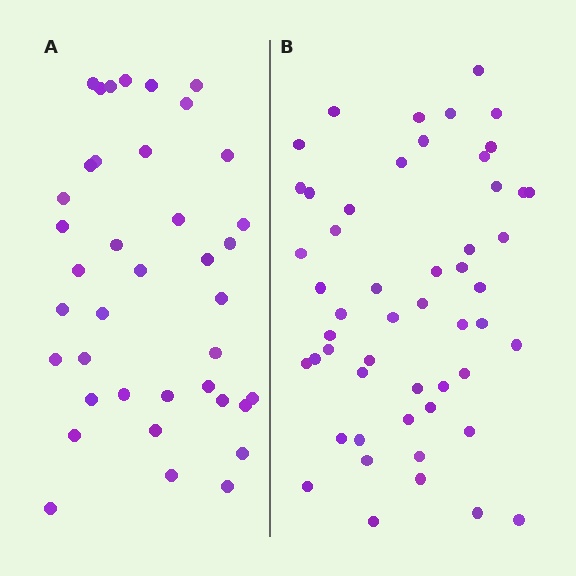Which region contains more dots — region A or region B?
Region B (the right region) has more dots.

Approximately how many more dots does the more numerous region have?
Region B has approximately 15 more dots than region A.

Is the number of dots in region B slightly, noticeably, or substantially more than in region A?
Region B has noticeably more, but not dramatically so. The ratio is roughly 1.3 to 1.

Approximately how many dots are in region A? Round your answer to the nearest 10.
About 40 dots. (The exact count is 39, which rounds to 40.)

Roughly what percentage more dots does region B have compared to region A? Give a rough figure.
About 35% more.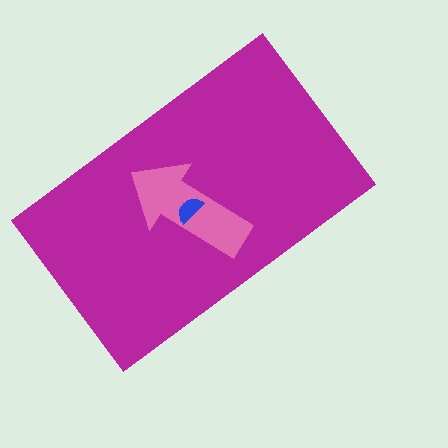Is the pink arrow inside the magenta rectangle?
Yes.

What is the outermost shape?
The magenta rectangle.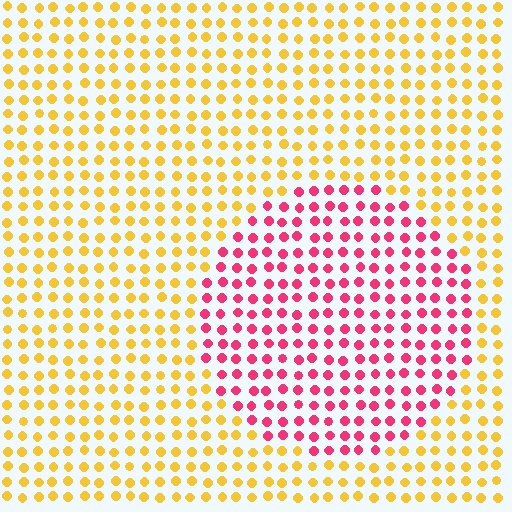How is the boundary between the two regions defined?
The boundary is defined purely by a slight shift in hue (about 67 degrees). Spacing, size, and orientation are identical on both sides.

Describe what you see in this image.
The image is filled with small yellow elements in a uniform arrangement. A circle-shaped region is visible where the elements are tinted to a slightly different hue, forming a subtle color boundary.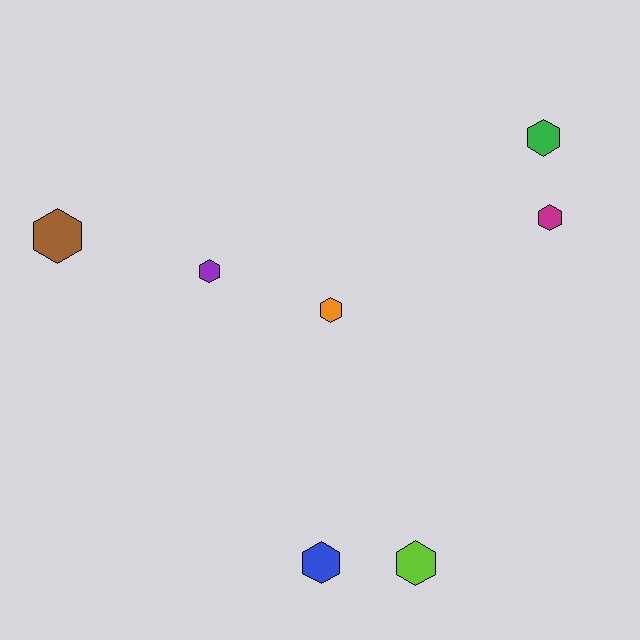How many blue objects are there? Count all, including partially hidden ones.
There is 1 blue object.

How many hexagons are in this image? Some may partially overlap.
There are 7 hexagons.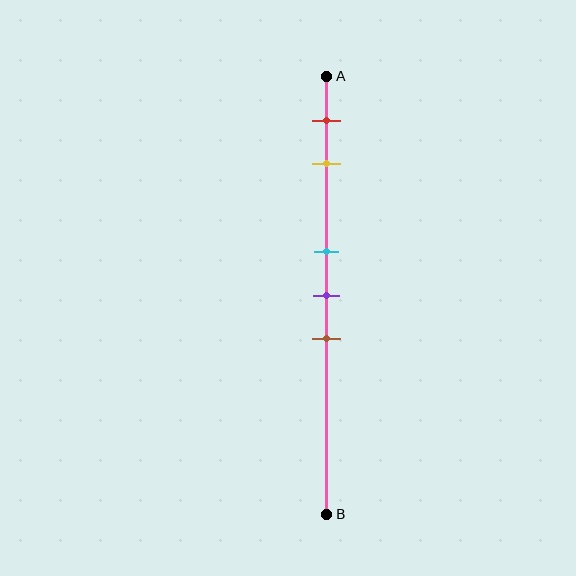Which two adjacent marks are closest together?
The cyan and purple marks are the closest adjacent pair.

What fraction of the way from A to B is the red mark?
The red mark is approximately 10% (0.1) of the way from A to B.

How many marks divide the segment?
There are 5 marks dividing the segment.